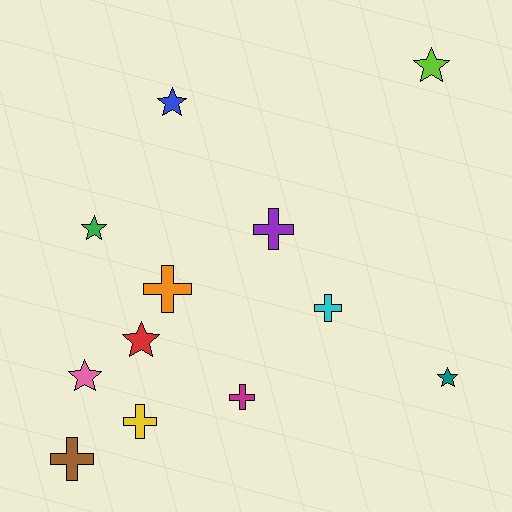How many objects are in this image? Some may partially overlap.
There are 12 objects.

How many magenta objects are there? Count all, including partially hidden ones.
There is 1 magenta object.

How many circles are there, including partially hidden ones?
There are no circles.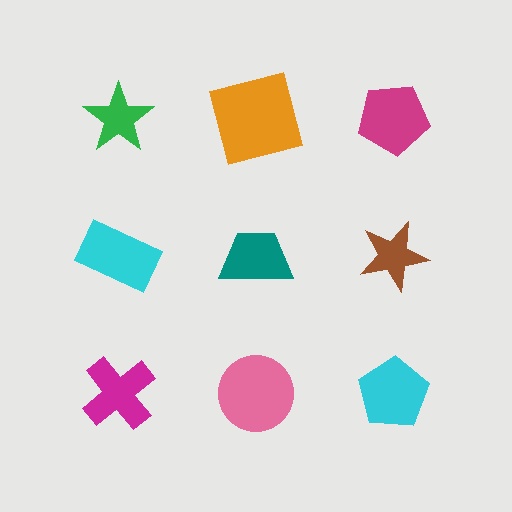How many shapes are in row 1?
3 shapes.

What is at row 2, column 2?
A teal trapezoid.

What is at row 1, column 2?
An orange square.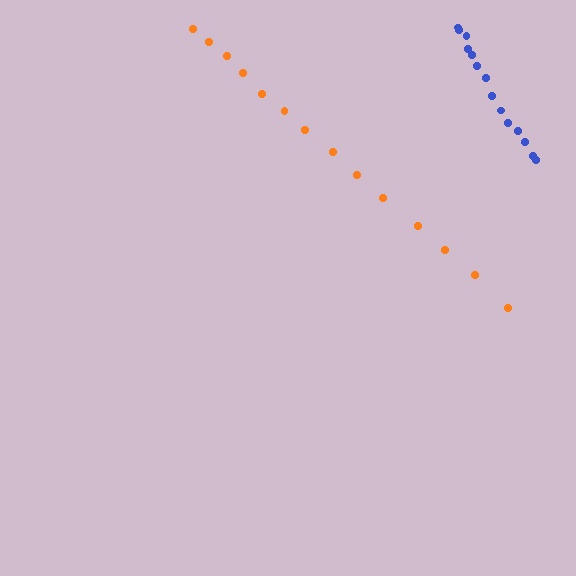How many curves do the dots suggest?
There are 2 distinct paths.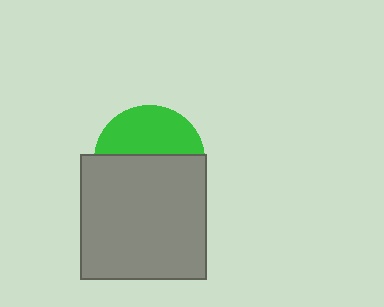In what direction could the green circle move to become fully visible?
The green circle could move up. That would shift it out from behind the gray square entirely.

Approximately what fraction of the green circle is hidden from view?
Roughly 58% of the green circle is hidden behind the gray square.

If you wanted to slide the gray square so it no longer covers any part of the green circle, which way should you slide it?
Slide it down — that is the most direct way to separate the two shapes.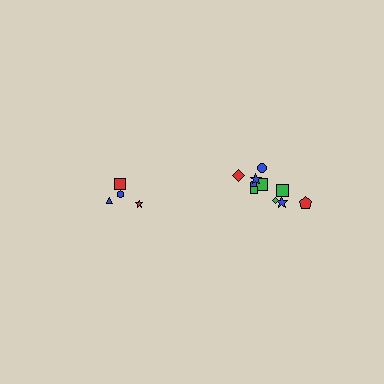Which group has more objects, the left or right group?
The right group.